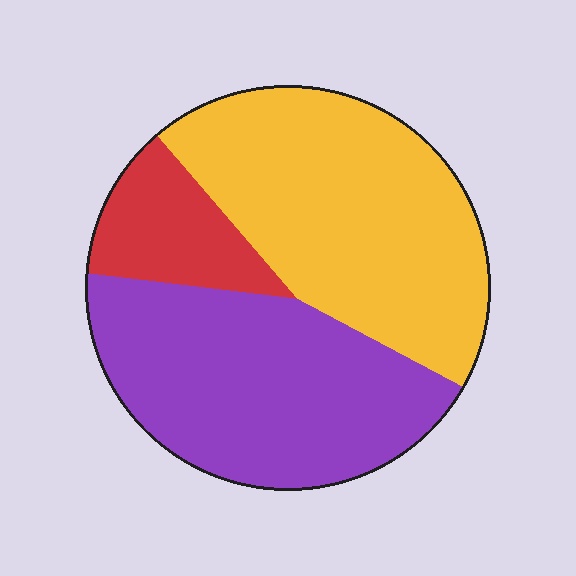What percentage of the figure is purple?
Purple takes up about two fifths (2/5) of the figure.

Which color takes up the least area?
Red, at roughly 15%.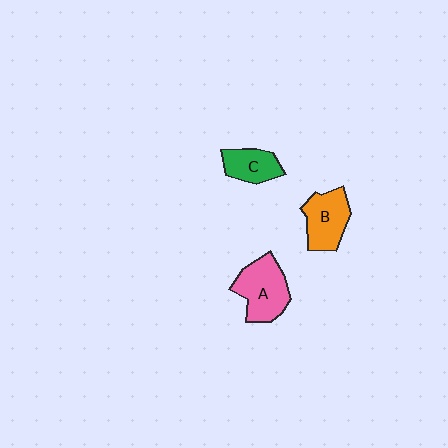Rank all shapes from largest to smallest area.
From largest to smallest: A (pink), B (orange), C (green).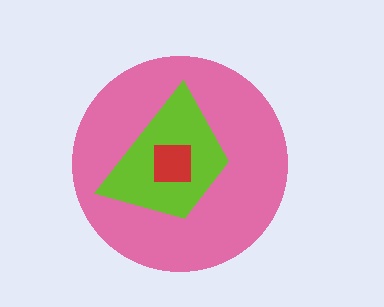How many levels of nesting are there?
3.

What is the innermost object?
The red square.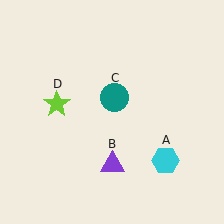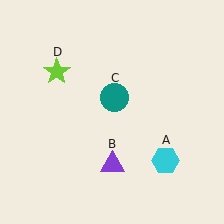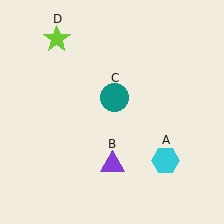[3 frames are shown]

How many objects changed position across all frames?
1 object changed position: lime star (object D).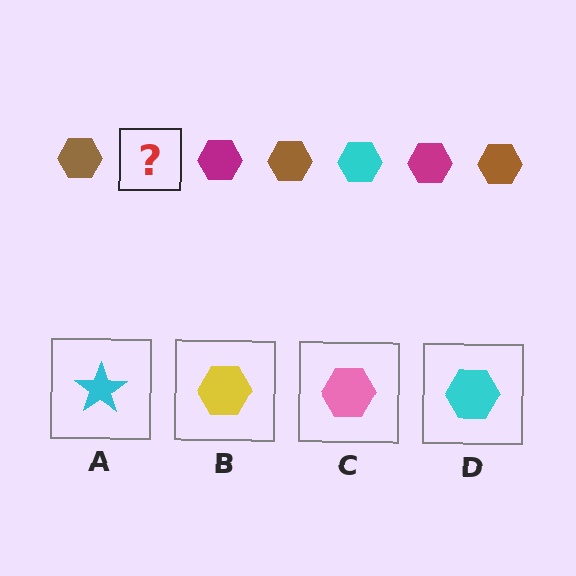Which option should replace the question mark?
Option D.